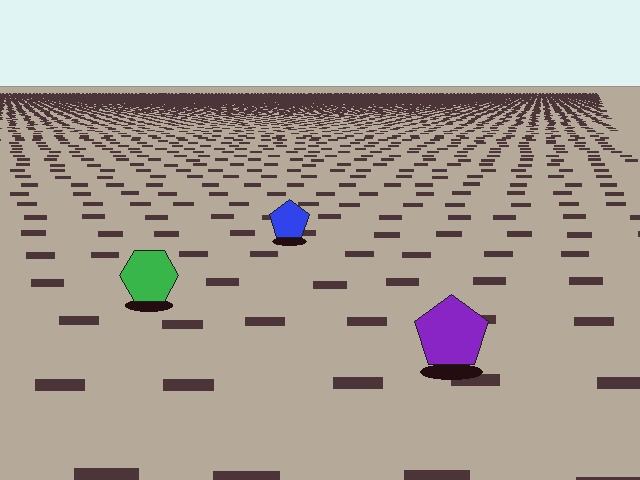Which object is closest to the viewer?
The purple pentagon is closest. The texture marks near it are larger and more spread out.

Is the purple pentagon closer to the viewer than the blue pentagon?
Yes. The purple pentagon is closer — you can tell from the texture gradient: the ground texture is coarser near it.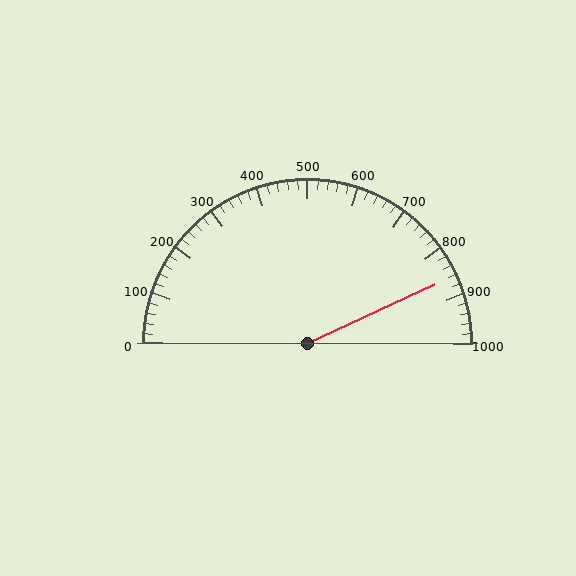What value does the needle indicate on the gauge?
The needle indicates approximately 860.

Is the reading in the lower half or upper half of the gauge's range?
The reading is in the upper half of the range (0 to 1000).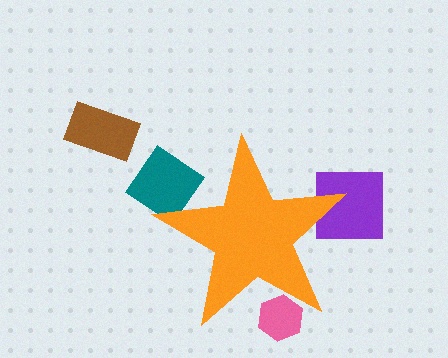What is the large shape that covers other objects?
An orange star.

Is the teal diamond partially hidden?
Yes, the teal diamond is partially hidden behind the orange star.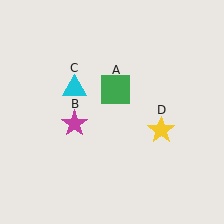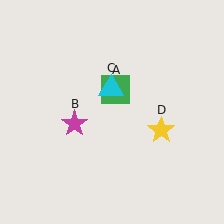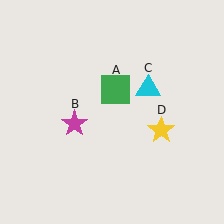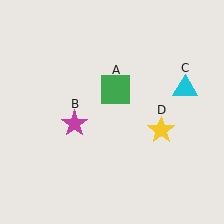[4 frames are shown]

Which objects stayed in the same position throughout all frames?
Green square (object A) and magenta star (object B) and yellow star (object D) remained stationary.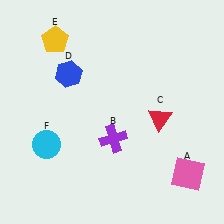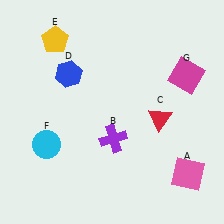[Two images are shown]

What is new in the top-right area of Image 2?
A magenta square (G) was added in the top-right area of Image 2.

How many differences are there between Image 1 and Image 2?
There is 1 difference between the two images.